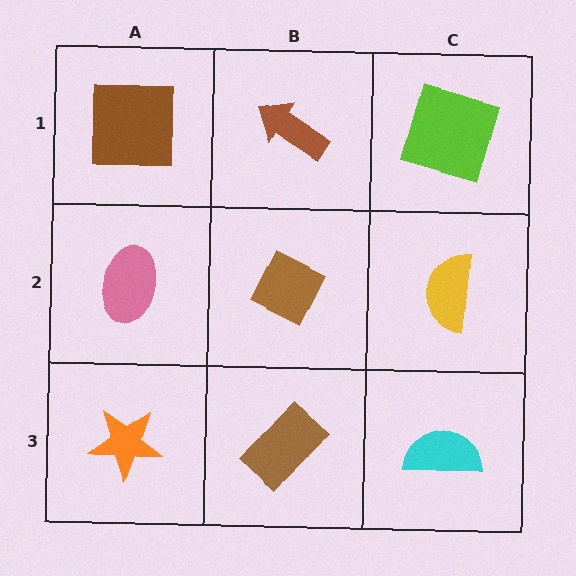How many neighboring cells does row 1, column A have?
2.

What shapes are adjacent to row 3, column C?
A yellow semicircle (row 2, column C), a brown rectangle (row 3, column B).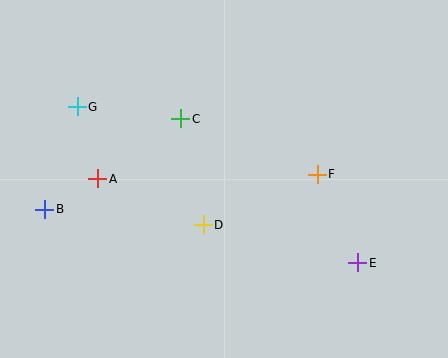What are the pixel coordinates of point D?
Point D is at (203, 225).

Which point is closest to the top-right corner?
Point F is closest to the top-right corner.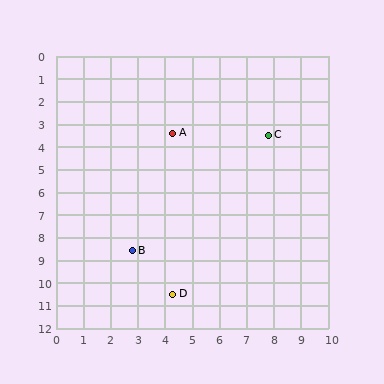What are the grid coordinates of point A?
Point A is at approximately (4.3, 3.4).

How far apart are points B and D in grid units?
Points B and D are about 2.4 grid units apart.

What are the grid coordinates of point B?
Point B is at approximately (2.8, 8.6).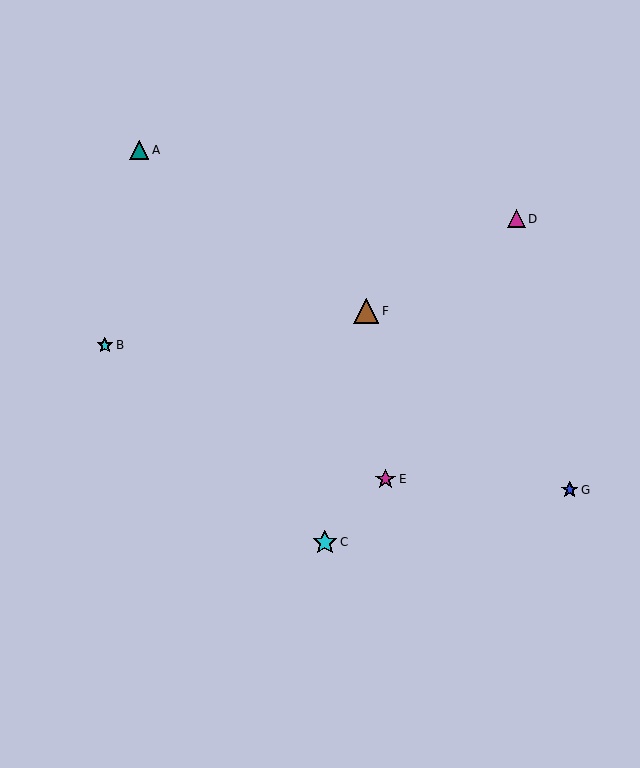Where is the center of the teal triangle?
The center of the teal triangle is at (139, 150).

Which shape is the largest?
The brown triangle (labeled F) is the largest.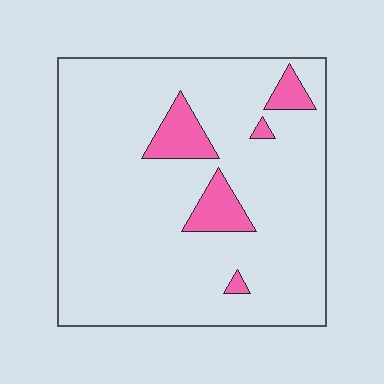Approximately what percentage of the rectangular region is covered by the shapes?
Approximately 10%.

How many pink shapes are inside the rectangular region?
5.